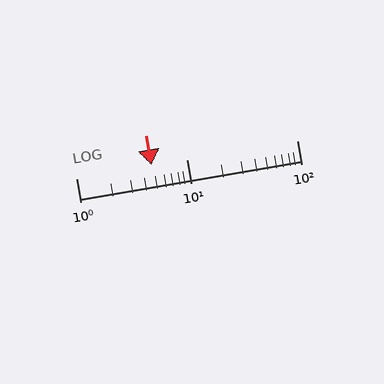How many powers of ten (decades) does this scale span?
The scale spans 2 decades, from 1 to 100.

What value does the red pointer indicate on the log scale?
The pointer indicates approximately 4.8.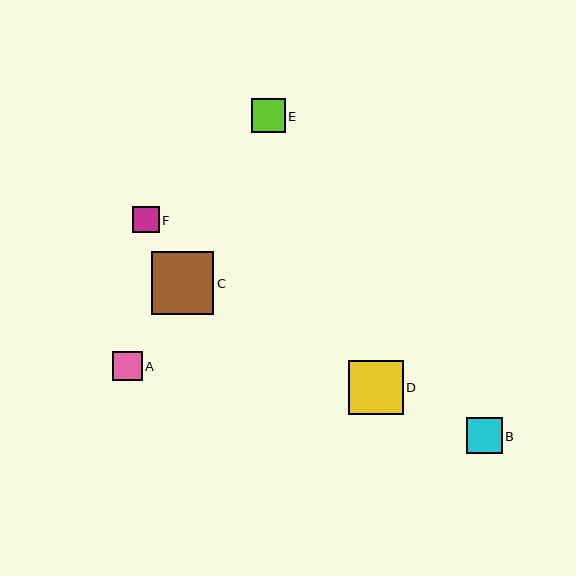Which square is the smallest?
Square F is the smallest with a size of approximately 26 pixels.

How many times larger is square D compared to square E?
Square D is approximately 1.6 times the size of square E.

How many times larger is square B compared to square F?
Square B is approximately 1.4 times the size of square F.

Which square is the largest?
Square C is the largest with a size of approximately 63 pixels.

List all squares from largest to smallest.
From largest to smallest: C, D, B, E, A, F.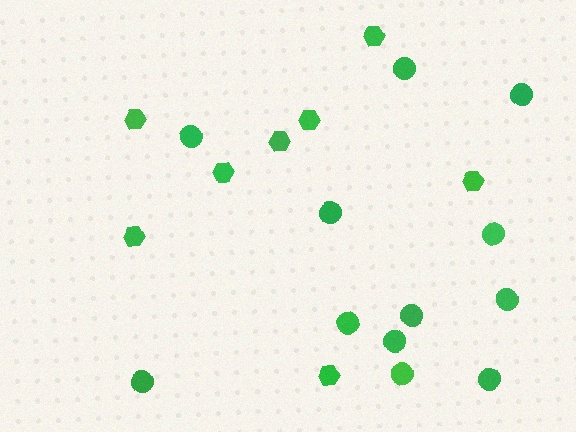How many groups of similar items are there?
There are 2 groups: one group of circles (12) and one group of hexagons (8).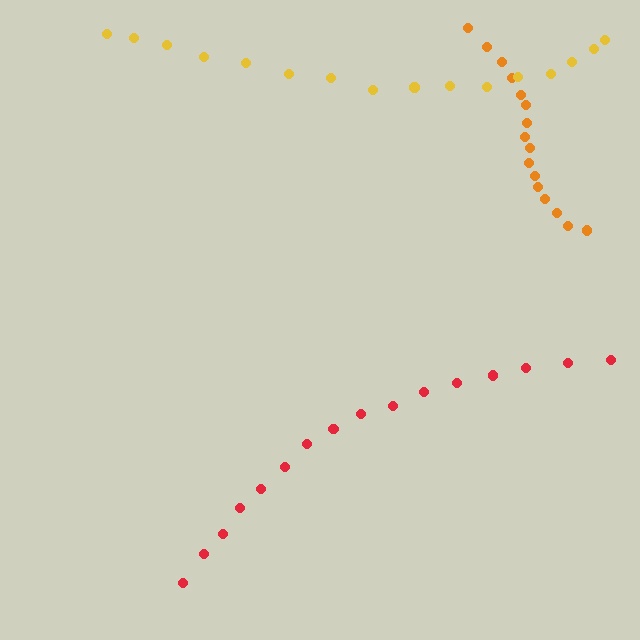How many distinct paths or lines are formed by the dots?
There are 3 distinct paths.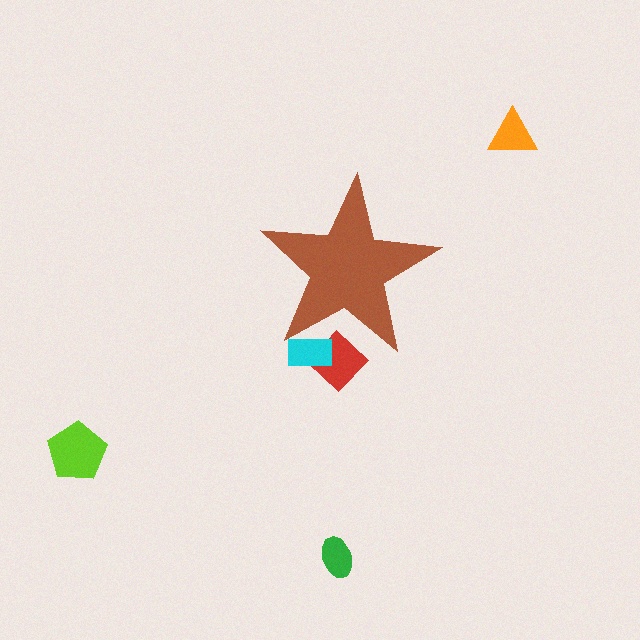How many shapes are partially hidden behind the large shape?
2 shapes are partially hidden.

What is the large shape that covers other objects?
A brown star.